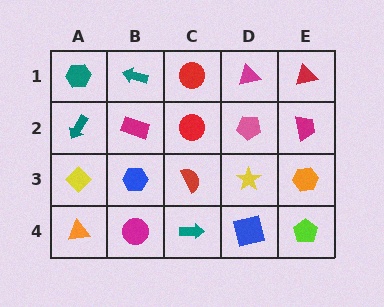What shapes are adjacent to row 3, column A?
A teal arrow (row 2, column A), an orange triangle (row 4, column A), a blue hexagon (row 3, column B).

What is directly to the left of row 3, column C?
A blue hexagon.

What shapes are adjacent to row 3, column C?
A red circle (row 2, column C), a teal arrow (row 4, column C), a blue hexagon (row 3, column B), a yellow star (row 3, column D).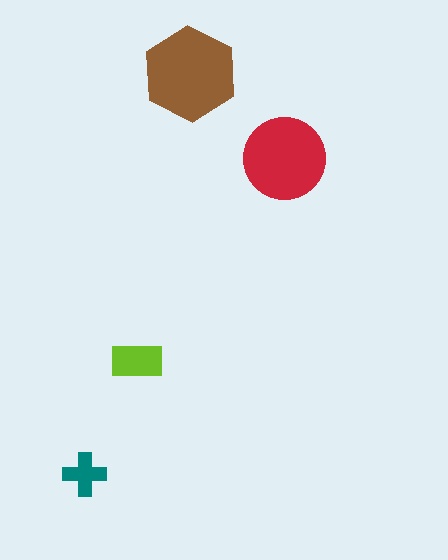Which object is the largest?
The brown hexagon.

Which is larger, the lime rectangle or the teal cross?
The lime rectangle.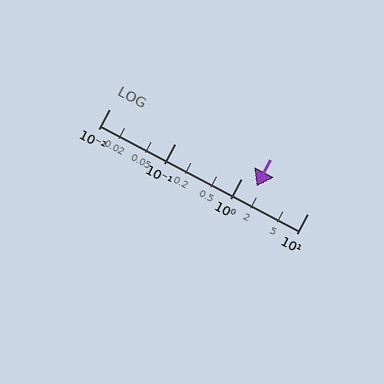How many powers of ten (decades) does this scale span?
The scale spans 3 decades, from 0.01 to 10.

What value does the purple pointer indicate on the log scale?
The pointer indicates approximately 1.7.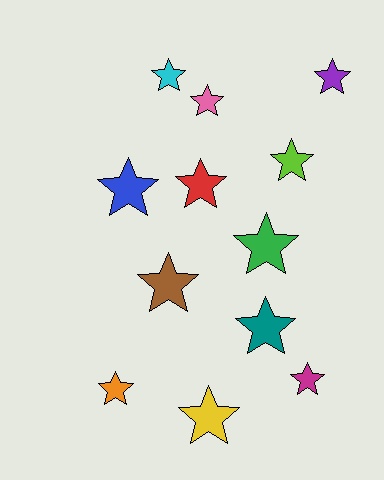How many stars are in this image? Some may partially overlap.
There are 12 stars.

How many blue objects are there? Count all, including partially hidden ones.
There is 1 blue object.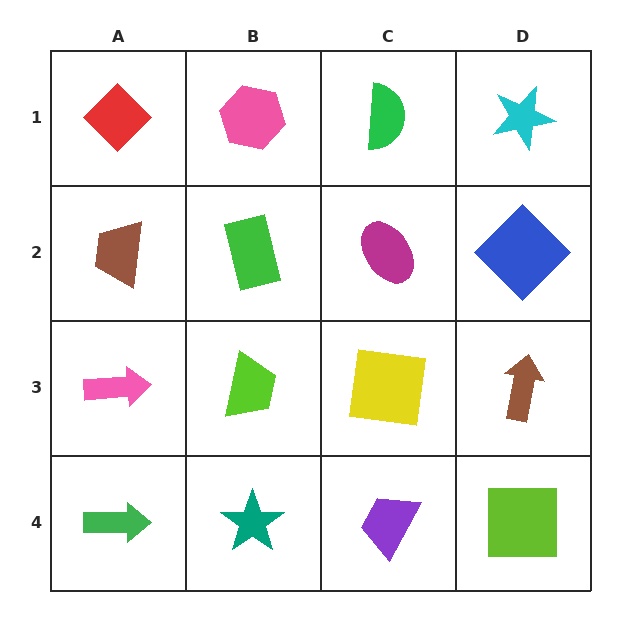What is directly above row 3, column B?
A green rectangle.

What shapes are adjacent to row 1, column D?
A blue diamond (row 2, column D), a green semicircle (row 1, column C).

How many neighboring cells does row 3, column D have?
3.